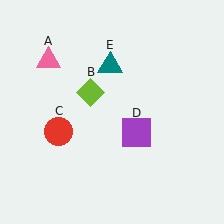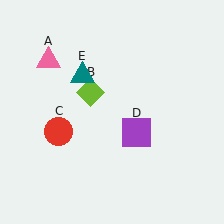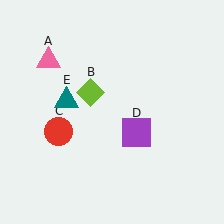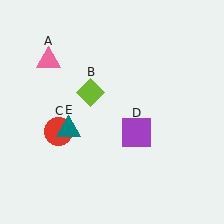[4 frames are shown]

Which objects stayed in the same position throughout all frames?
Pink triangle (object A) and lime diamond (object B) and red circle (object C) and purple square (object D) remained stationary.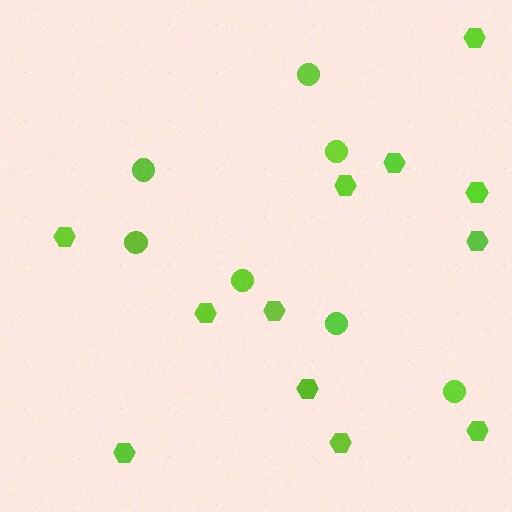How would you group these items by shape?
There are 2 groups: one group of hexagons (12) and one group of circles (7).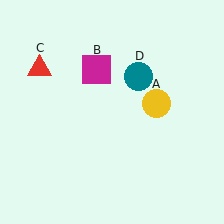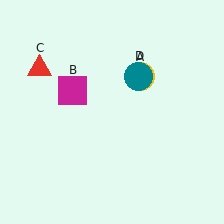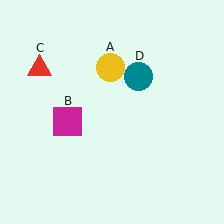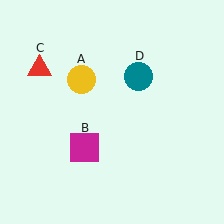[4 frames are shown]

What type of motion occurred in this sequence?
The yellow circle (object A), magenta square (object B) rotated counterclockwise around the center of the scene.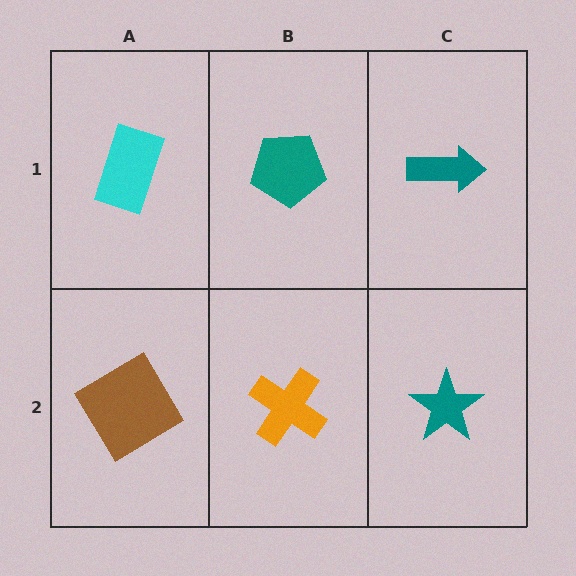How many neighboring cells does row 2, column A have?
2.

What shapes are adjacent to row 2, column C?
A teal arrow (row 1, column C), an orange cross (row 2, column B).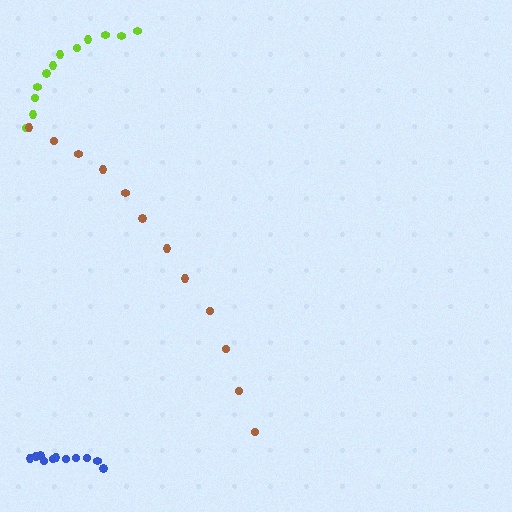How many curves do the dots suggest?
There are 3 distinct paths.